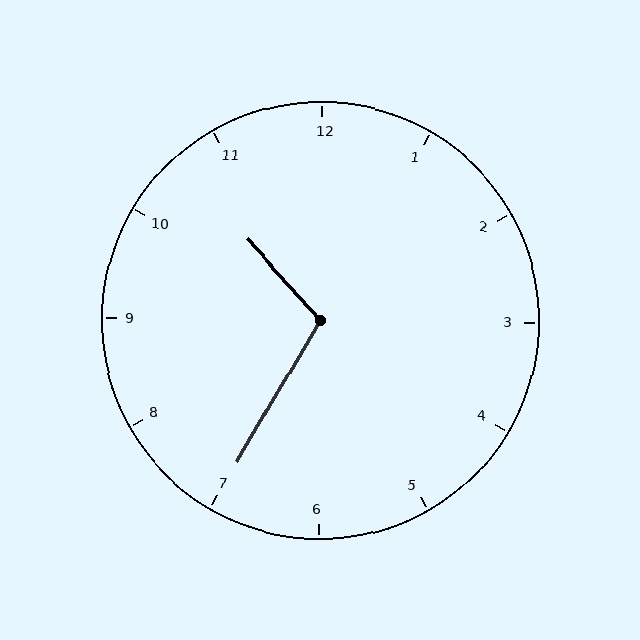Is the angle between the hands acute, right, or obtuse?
It is obtuse.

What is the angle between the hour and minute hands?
Approximately 108 degrees.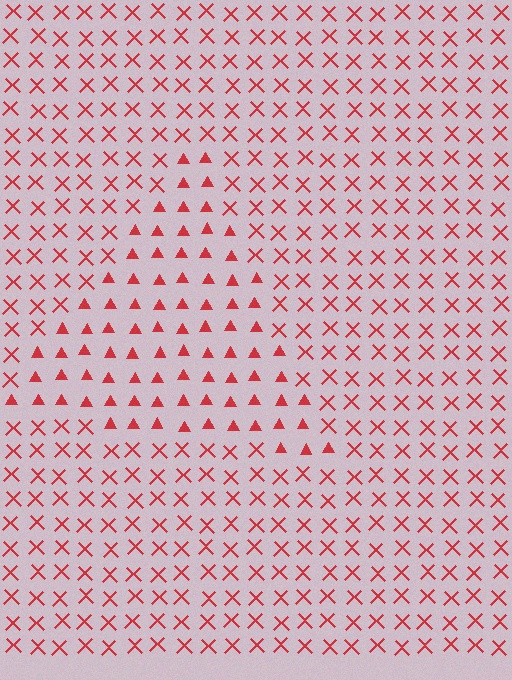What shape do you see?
I see a triangle.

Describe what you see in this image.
The image is filled with small red elements arranged in a uniform grid. A triangle-shaped region contains triangles, while the surrounding area contains X marks. The boundary is defined purely by the change in element shape.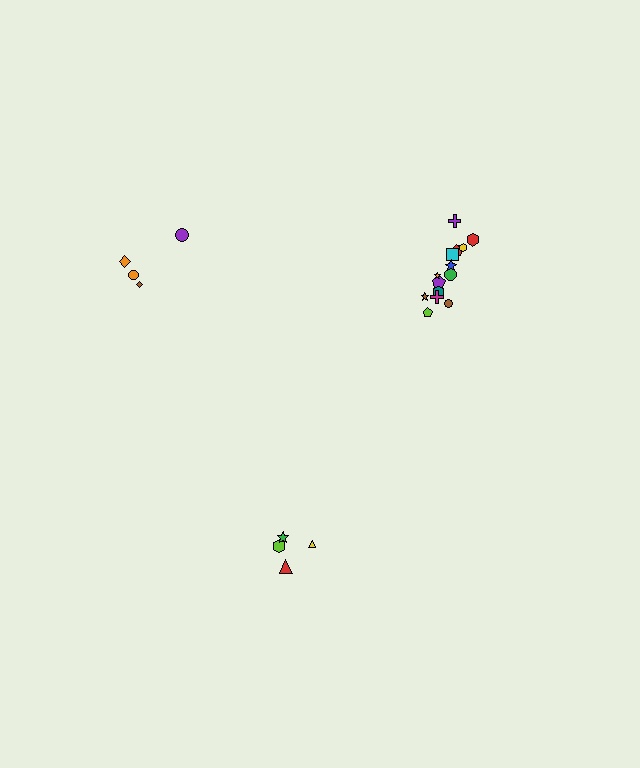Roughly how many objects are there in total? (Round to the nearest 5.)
Roughly 25 objects in total.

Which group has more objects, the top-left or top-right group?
The top-right group.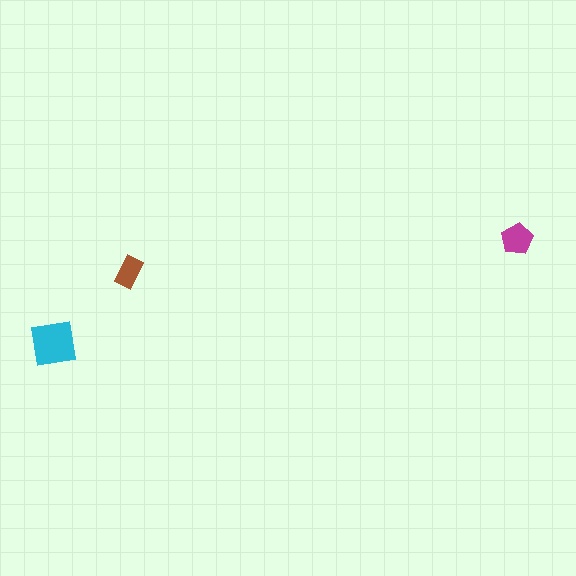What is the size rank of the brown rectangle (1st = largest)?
3rd.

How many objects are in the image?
There are 3 objects in the image.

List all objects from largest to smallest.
The cyan square, the magenta pentagon, the brown rectangle.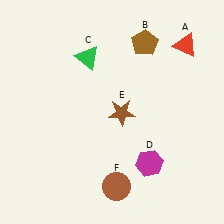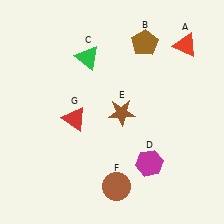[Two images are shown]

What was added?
A red triangle (G) was added in Image 2.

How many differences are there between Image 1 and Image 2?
There is 1 difference between the two images.